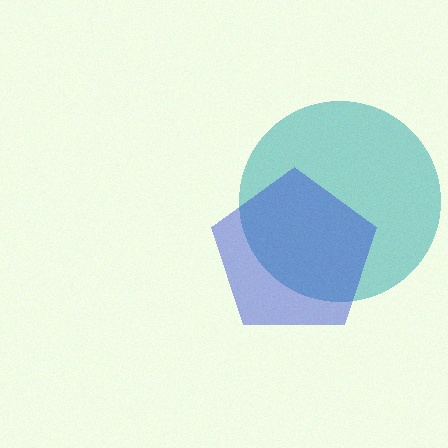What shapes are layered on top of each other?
The layered shapes are: a teal circle, a blue pentagon.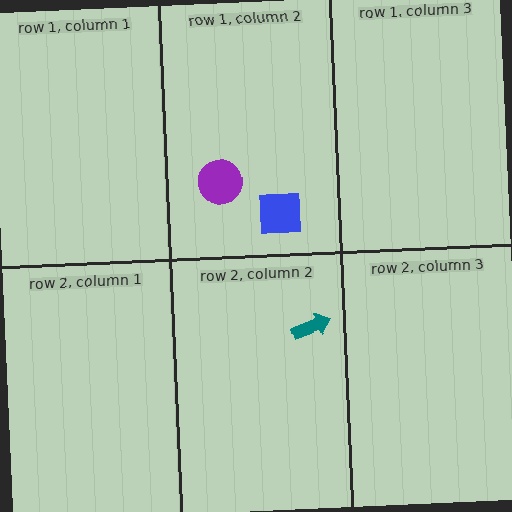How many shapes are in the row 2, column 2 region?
1.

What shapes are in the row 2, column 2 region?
The teal arrow.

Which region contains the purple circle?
The row 1, column 2 region.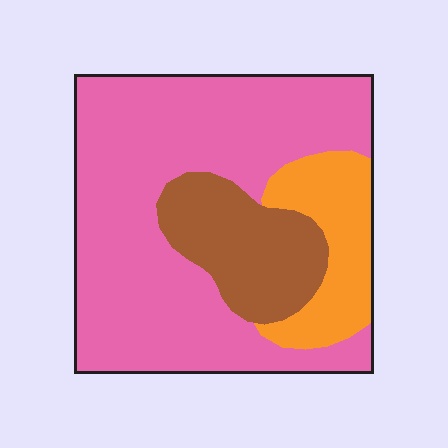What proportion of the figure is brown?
Brown covers 18% of the figure.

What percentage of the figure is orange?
Orange takes up about one sixth (1/6) of the figure.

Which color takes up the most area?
Pink, at roughly 65%.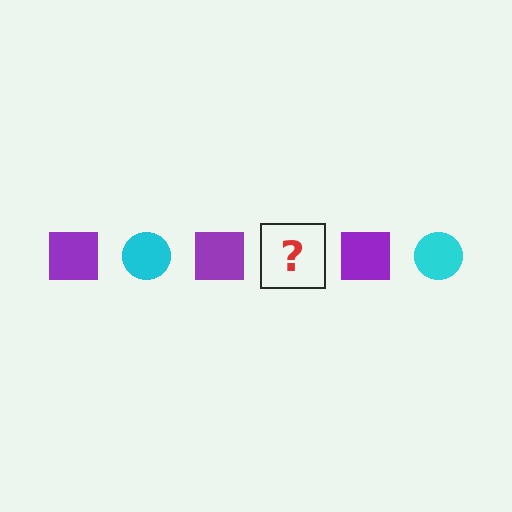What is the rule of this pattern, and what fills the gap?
The rule is that the pattern alternates between purple square and cyan circle. The gap should be filled with a cyan circle.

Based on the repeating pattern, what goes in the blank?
The blank should be a cyan circle.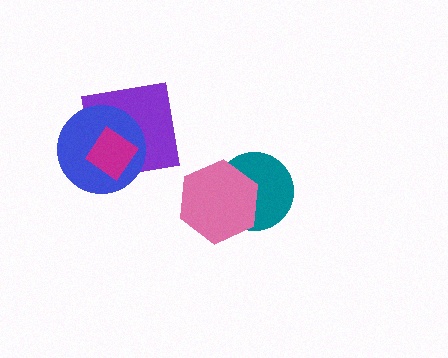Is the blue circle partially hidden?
Yes, it is partially covered by another shape.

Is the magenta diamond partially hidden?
No, no other shape covers it.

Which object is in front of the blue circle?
The magenta diamond is in front of the blue circle.